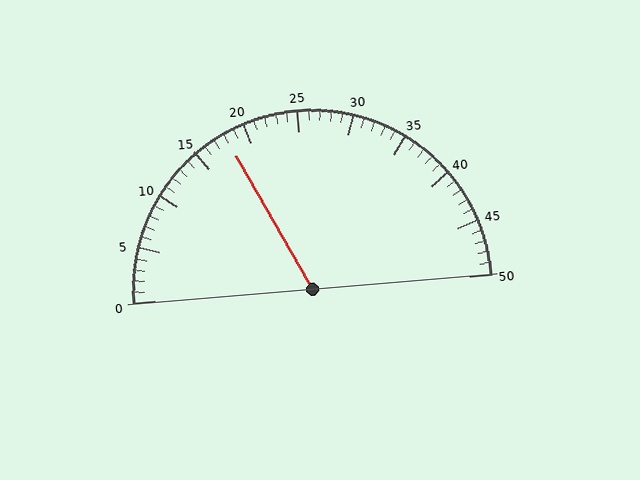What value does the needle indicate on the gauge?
The needle indicates approximately 18.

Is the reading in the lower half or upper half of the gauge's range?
The reading is in the lower half of the range (0 to 50).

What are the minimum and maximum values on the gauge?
The gauge ranges from 0 to 50.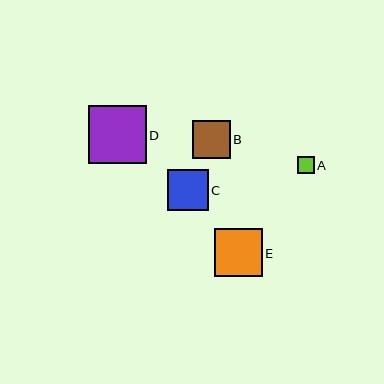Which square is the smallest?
Square A is the smallest with a size of approximately 17 pixels.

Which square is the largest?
Square D is the largest with a size of approximately 58 pixels.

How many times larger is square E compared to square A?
Square E is approximately 2.8 times the size of square A.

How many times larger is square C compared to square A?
Square C is approximately 2.4 times the size of square A.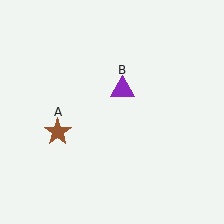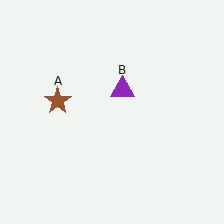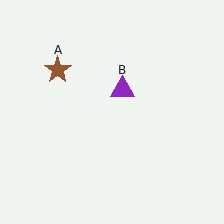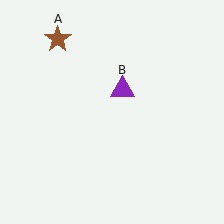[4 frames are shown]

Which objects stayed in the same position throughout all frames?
Purple triangle (object B) remained stationary.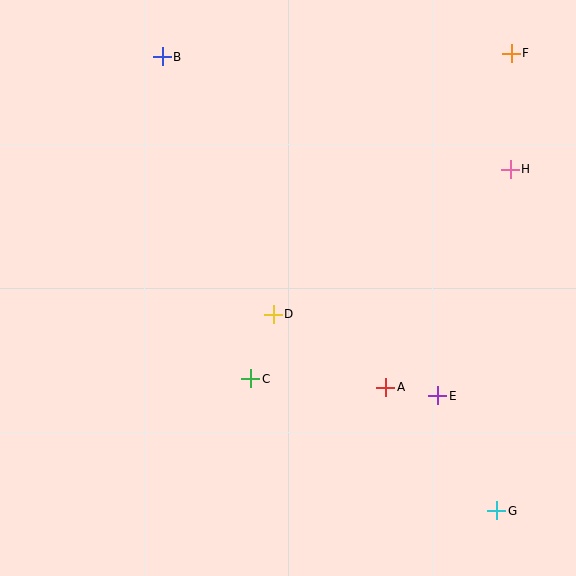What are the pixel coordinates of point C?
Point C is at (251, 379).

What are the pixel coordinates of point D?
Point D is at (273, 314).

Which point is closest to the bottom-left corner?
Point C is closest to the bottom-left corner.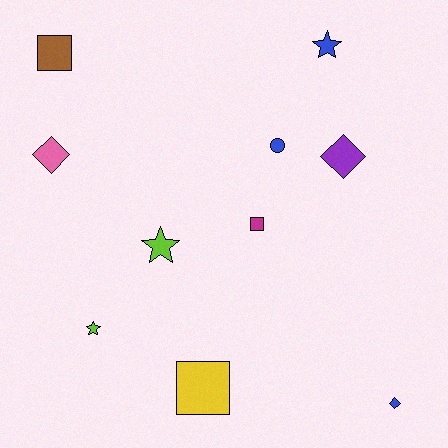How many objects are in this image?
There are 10 objects.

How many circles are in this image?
There is 1 circle.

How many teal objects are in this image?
There are no teal objects.